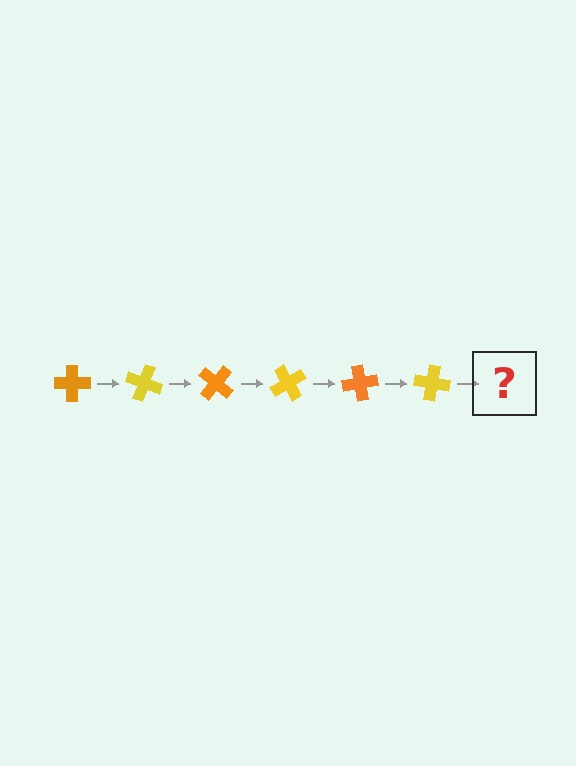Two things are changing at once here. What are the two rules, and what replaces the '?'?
The two rules are that it rotates 20 degrees each step and the color cycles through orange and yellow. The '?' should be an orange cross, rotated 120 degrees from the start.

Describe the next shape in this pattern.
It should be an orange cross, rotated 120 degrees from the start.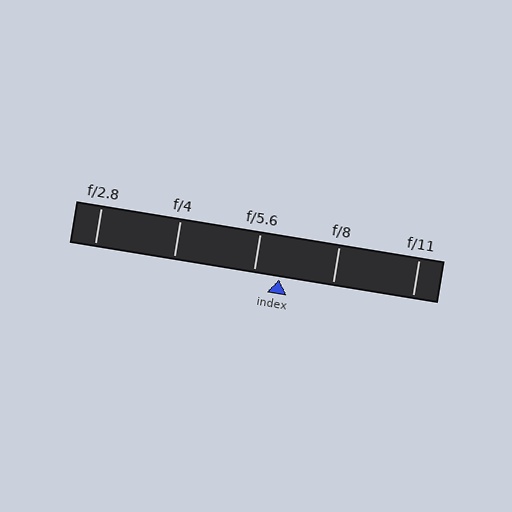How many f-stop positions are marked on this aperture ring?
There are 5 f-stop positions marked.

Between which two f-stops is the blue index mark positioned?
The index mark is between f/5.6 and f/8.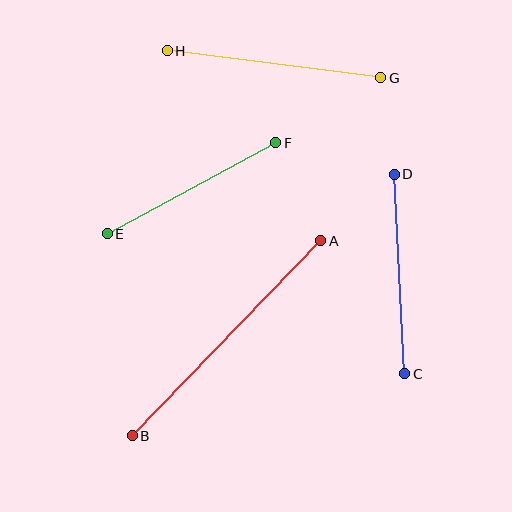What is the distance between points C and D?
The distance is approximately 200 pixels.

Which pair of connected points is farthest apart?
Points A and B are farthest apart.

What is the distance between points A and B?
The distance is approximately 271 pixels.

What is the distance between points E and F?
The distance is approximately 192 pixels.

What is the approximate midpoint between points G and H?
The midpoint is at approximately (274, 64) pixels.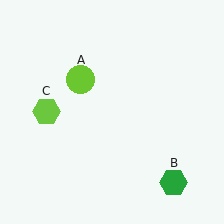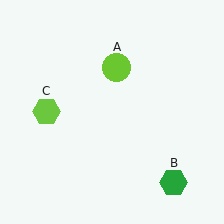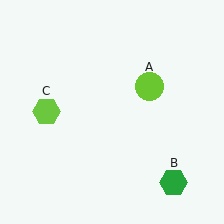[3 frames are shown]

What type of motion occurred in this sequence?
The lime circle (object A) rotated clockwise around the center of the scene.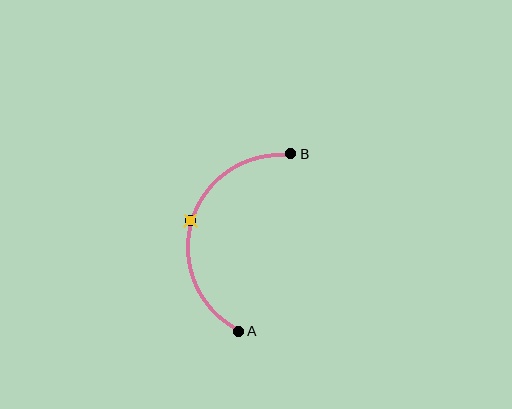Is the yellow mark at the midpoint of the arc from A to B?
Yes. The yellow mark lies on the arc at equal arc-length from both A and B — it is the arc midpoint.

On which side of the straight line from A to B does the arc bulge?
The arc bulges to the left of the straight line connecting A and B.